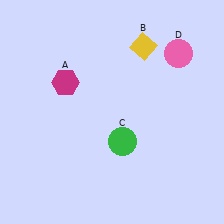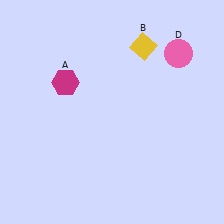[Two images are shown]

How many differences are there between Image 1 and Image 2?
There is 1 difference between the two images.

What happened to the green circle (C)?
The green circle (C) was removed in Image 2. It was in the bottom-right area of Image 1.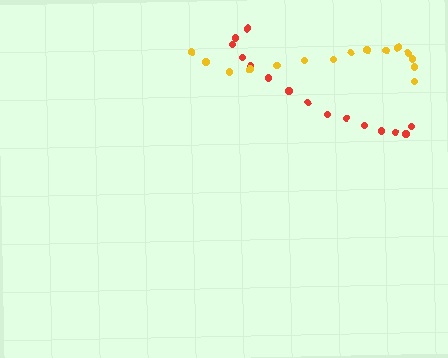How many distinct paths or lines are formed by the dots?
There are 2 distinct paths.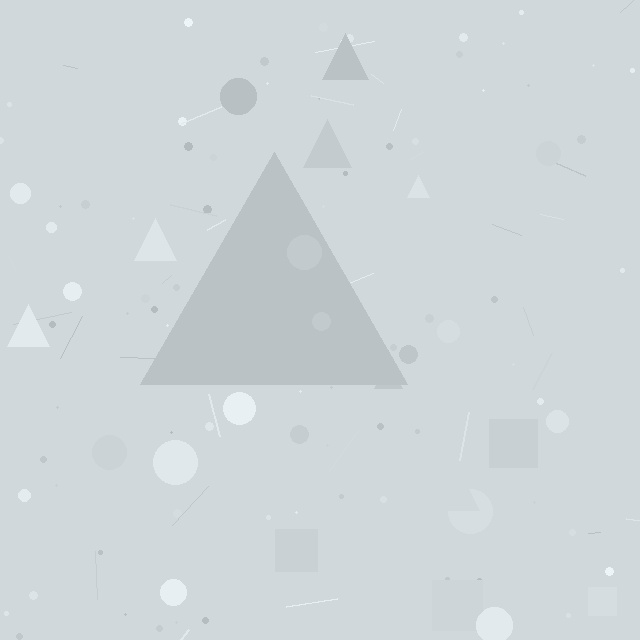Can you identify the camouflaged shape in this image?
The camouflaged shape is a triangle.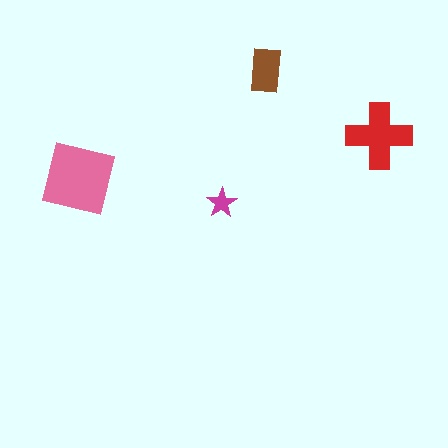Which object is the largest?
The pink square.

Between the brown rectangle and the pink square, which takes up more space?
The pink square.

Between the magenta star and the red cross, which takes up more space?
The red cross.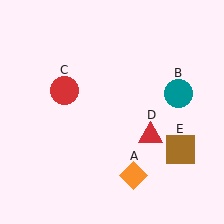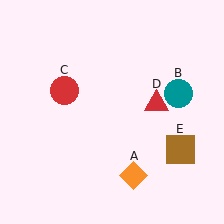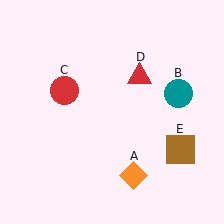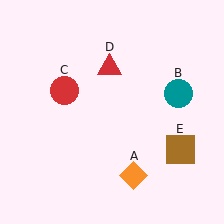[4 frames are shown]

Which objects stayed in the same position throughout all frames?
Orange diamond (object A) and teal circle (object B) and red circle (object C) and brown square (object E) remained stationary.